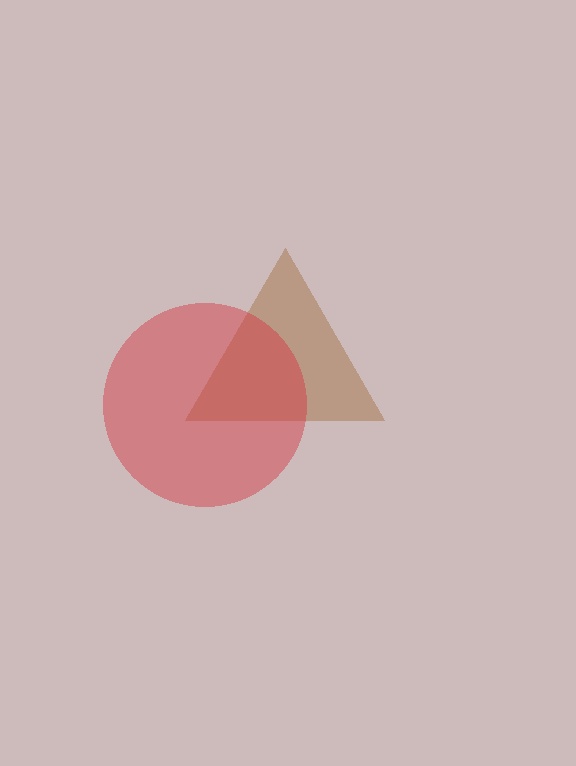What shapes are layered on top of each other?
The layered shapes are: a brown triangle, a red circle.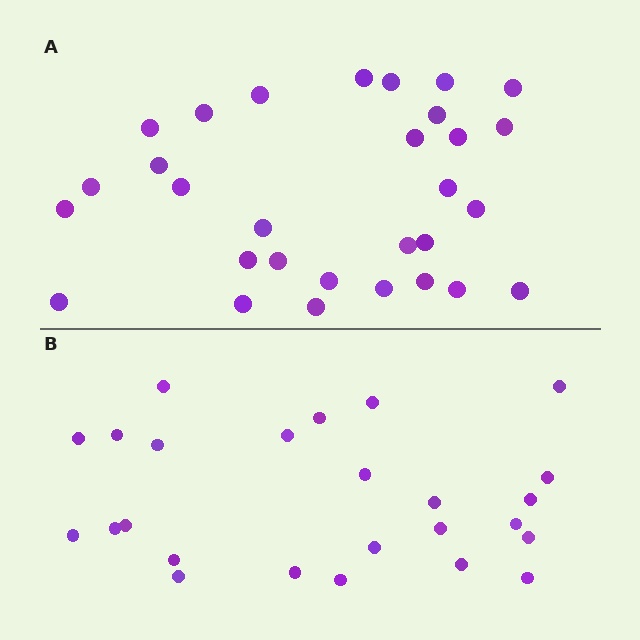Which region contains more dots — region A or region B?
Region A (the top region) has more dots.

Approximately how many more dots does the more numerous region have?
Region A has about 5 more dots than region B.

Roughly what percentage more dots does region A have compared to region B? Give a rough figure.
About 20% more.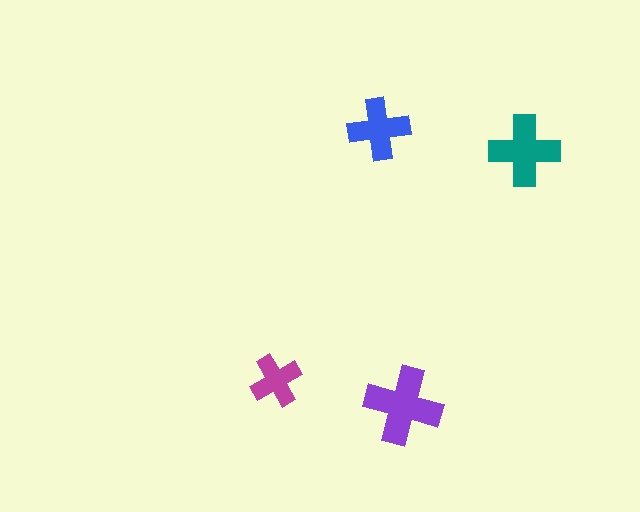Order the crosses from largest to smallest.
the purple one, the teal one, the blue one, the magenta one.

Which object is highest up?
The blue cross is topmost.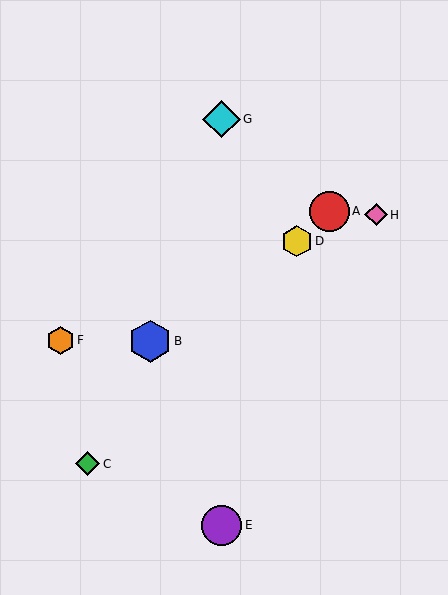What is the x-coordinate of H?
Object H is at x≈376.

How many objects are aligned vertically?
2 objects (E, G) are aligned vertically.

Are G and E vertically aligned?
Yes, both are at x≈222.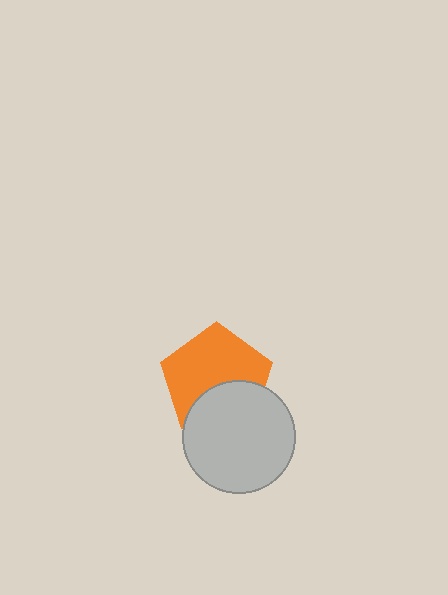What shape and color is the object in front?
The object in front is a light gray circle.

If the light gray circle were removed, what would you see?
You would see the complete orange pentagon.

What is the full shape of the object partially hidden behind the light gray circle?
The partially hidden object is an orange pentagon.